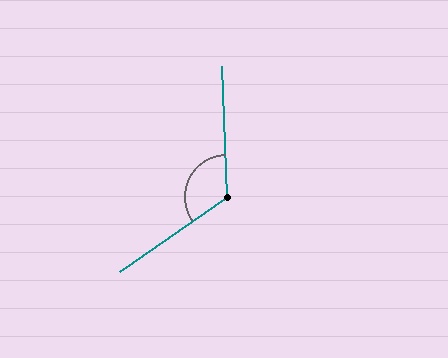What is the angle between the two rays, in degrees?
Approximately 123 degrees.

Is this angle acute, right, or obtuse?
It is obtuse.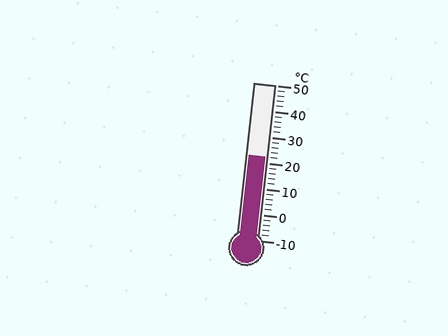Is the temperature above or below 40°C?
The temperature is below 40°C.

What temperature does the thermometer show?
The thermometer shows approximately 22°C.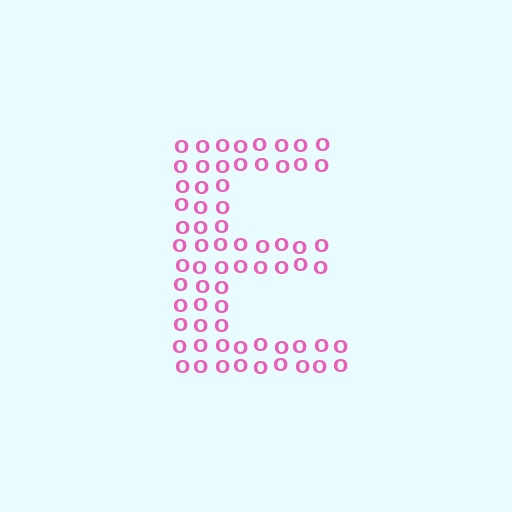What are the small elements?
The small elements are letter O's.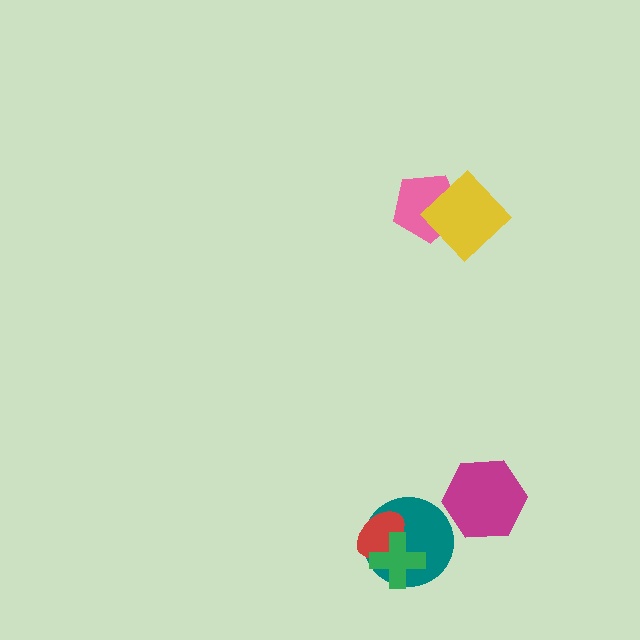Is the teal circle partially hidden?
Yes, it is partially covered by another shape.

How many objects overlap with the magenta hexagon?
0 objects overlap with the magenta hexagon.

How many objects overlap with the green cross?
2 objects overlap with the green cross.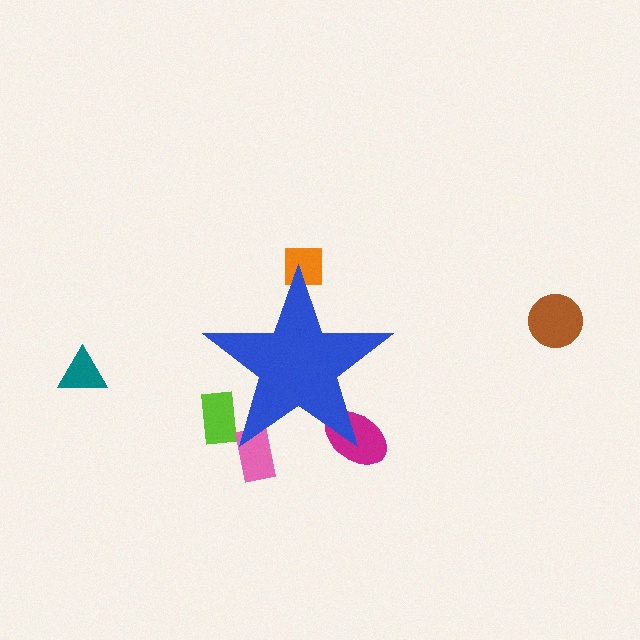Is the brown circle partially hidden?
No, the brown circle is fully visible.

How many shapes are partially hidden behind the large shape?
4 shapes are partially hidden.